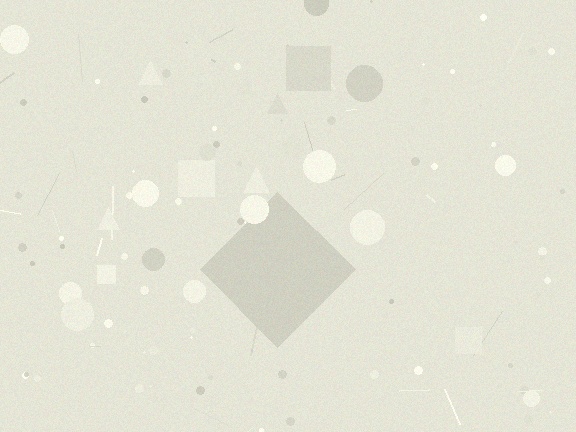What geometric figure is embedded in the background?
A diamond is embedded in the background.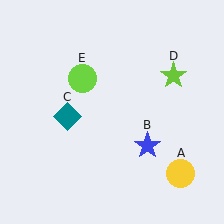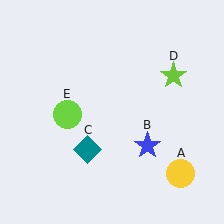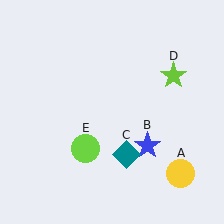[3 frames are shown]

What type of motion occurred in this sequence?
The teal diamond (object C), lime circle (object E) rotated counterclockwise around the center of the scene.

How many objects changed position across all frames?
2 objects changed position: teal diamond (object C), lime circle (object E).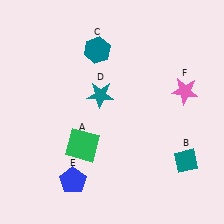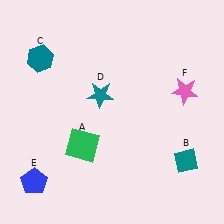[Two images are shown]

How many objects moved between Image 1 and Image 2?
2 objects moved between the two images.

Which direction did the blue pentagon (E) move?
The blue pentagon (E) moved left.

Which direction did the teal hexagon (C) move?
The teal hexagon (C) moved left.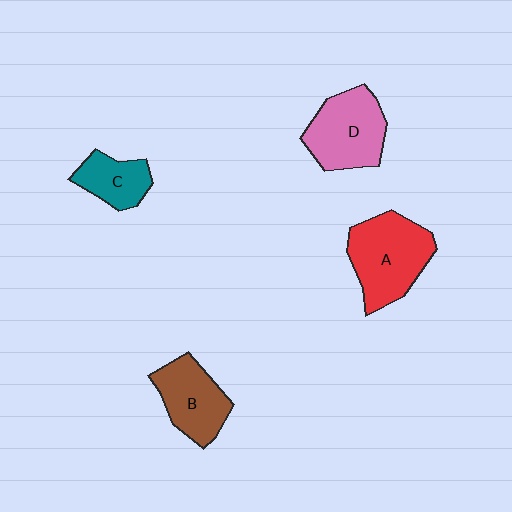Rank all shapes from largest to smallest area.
From largest to smallest: A (red), D (pink), B (brown), C (teal).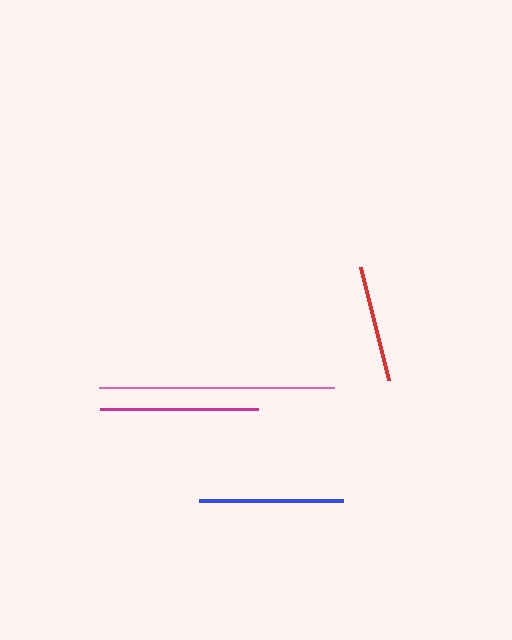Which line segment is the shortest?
The red line is the shortest at approximately 116 pixels.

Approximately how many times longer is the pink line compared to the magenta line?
The pink line is approximately 1.5 times the length of the magenta line.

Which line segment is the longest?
The pink line is the longest at approximately 235 pixels.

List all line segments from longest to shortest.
From longest to shortest: pink, magenta, blue, red.